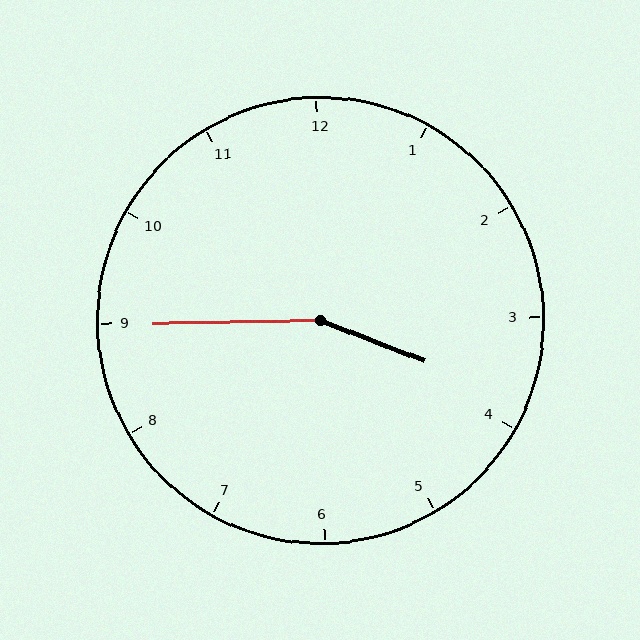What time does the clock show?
3:45.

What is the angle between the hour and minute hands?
Approximately 158 degrees.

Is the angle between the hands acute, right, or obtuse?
It is obtuse.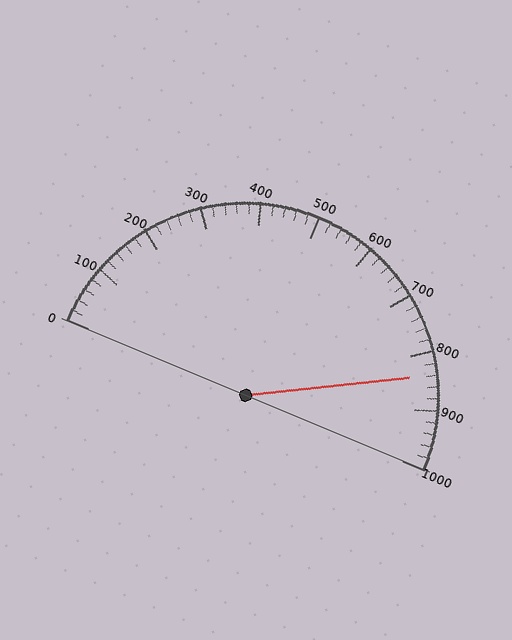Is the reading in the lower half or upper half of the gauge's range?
The reading is in the upper half of the range (0 to 1000).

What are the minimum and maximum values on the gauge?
The gauge ranges from 0 to 1000.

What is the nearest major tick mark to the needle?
The nearest major tick mark is 800.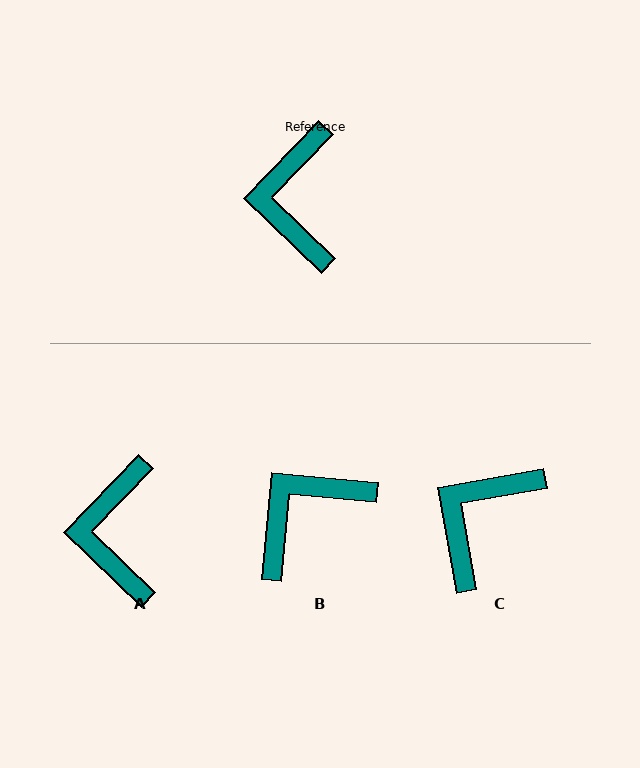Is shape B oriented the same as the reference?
No, it is off by about 52 degrees.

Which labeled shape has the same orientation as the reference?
A.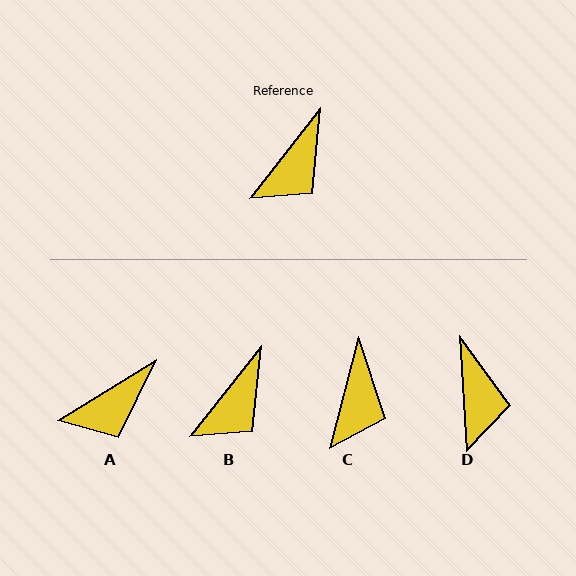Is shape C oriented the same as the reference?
No, it is off by about 24 degrees.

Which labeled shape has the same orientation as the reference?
B.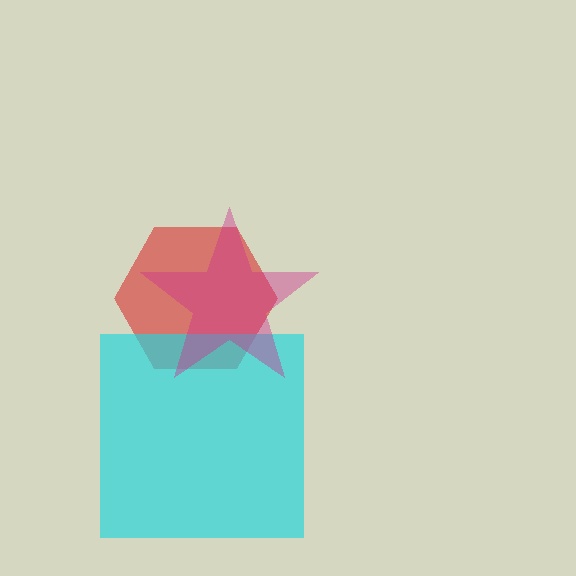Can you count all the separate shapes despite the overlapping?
Yes, there are 3 separate shapes.